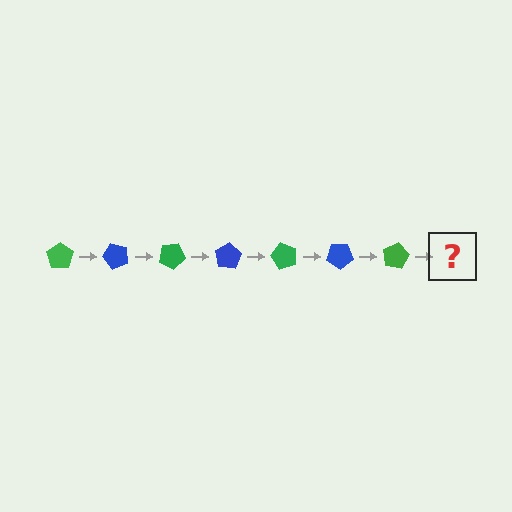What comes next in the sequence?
The next element should be a blue pentagon, rotated 350 degrees from the start.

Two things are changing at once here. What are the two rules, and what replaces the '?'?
The two rules are that it rotates 50 degrees each step and the color cycles through green and blue. The '?' should be a blue pentagon, rotated 350 degrees from the start.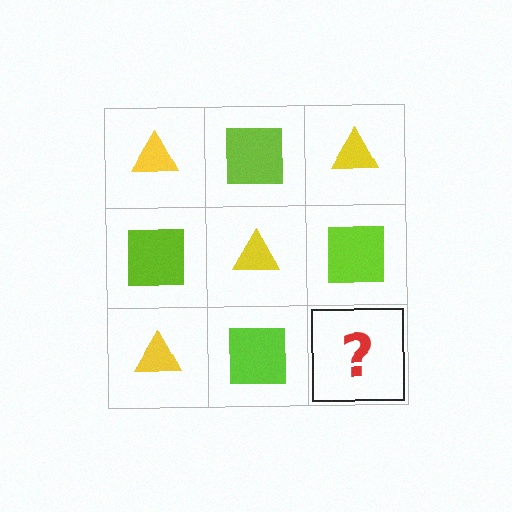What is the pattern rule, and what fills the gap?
The rule is that it alternates yellow triangle and lime square in a checkerboard pattern. The gap should be filled with a yellow triangle.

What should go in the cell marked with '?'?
The missing cell should contain a yellow triangle.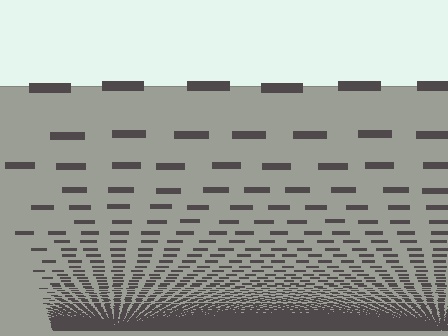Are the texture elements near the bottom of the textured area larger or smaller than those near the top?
Smaller. The gradient is inverted — elements near the bottom are smaller and denser.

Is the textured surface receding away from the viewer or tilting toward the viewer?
The surface appears to tilt toward the viewer. Texture elements get larger and sparser toward the top.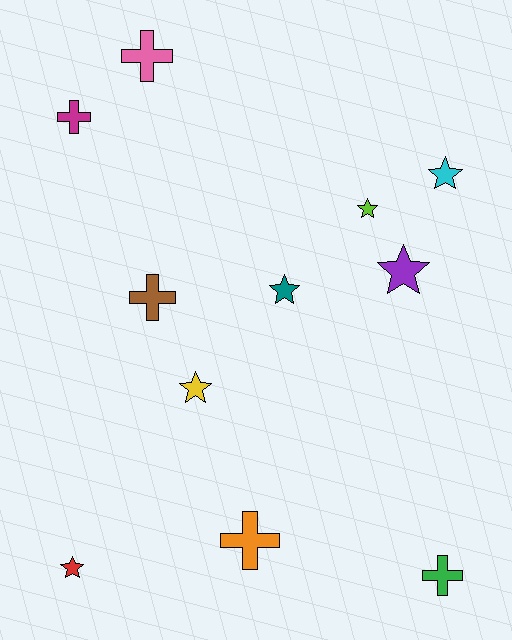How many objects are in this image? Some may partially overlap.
There are 11 objects.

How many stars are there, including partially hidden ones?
There are 6 stars.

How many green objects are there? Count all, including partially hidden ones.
There is 1 green object.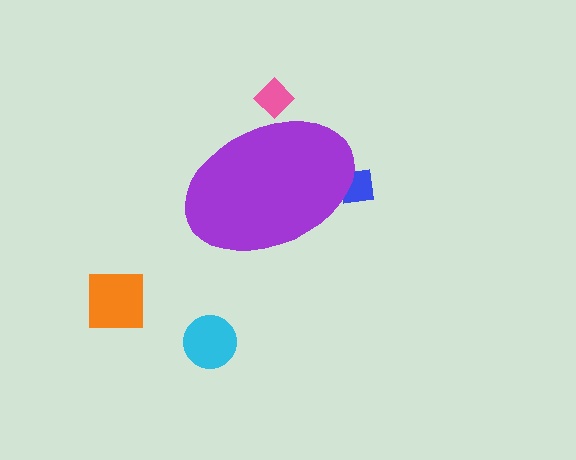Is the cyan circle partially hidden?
No, the cyan circle is fully visible.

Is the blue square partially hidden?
Yes, the blue square is partially hidden behind the purple ellipse.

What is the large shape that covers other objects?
A purple ellipse.